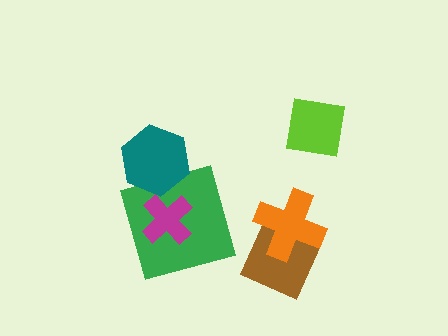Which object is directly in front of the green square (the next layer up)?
The teal hexagon is directly in front of the green square.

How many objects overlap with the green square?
2 objects overlap with the green square.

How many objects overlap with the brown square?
1 object overlaps with the brown square.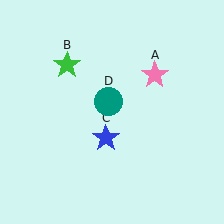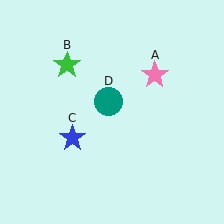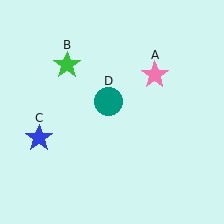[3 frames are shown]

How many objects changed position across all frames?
1 object changed position: blue star (object C).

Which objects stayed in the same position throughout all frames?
Pink star (object A) and green star (object B) and teal circle (object D) remained stationary.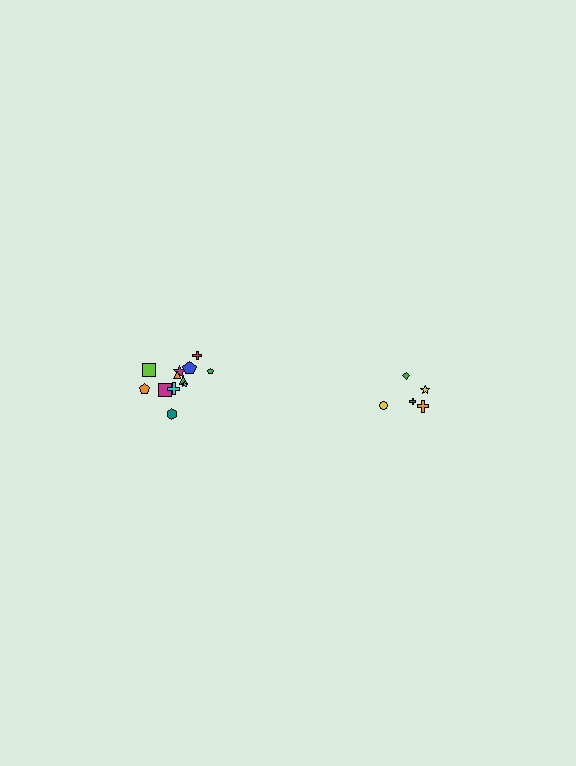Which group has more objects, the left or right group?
The left group.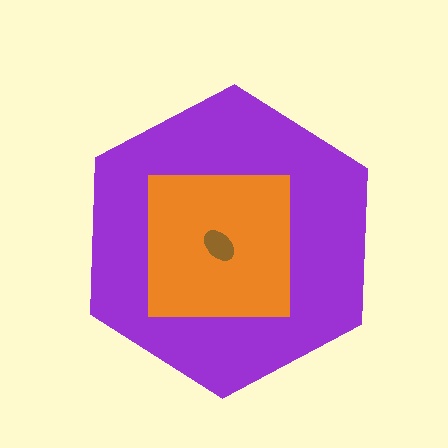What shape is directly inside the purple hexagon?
The orange square.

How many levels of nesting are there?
3.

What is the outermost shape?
The purple hexagon.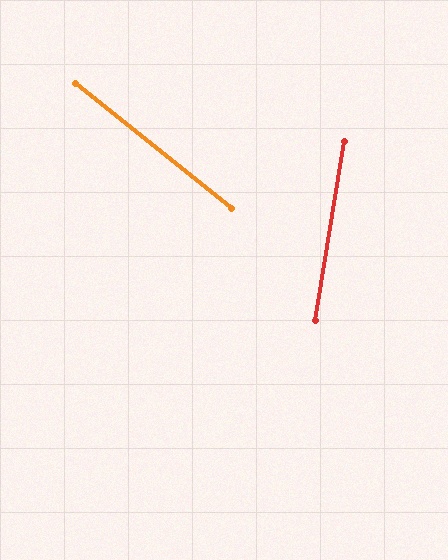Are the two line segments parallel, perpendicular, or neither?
Neither parallel nor perpendicular — they differ by about 60°.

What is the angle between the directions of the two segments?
Approximately 60 degrees.